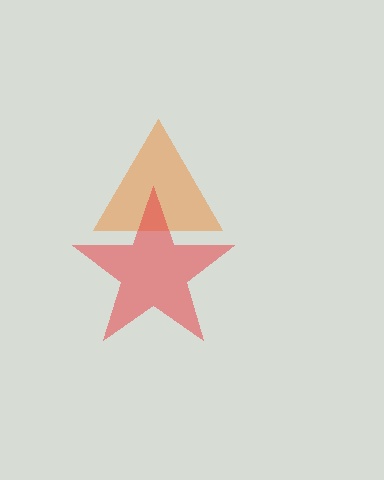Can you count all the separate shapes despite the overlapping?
Yes, there are 2 separate shapes.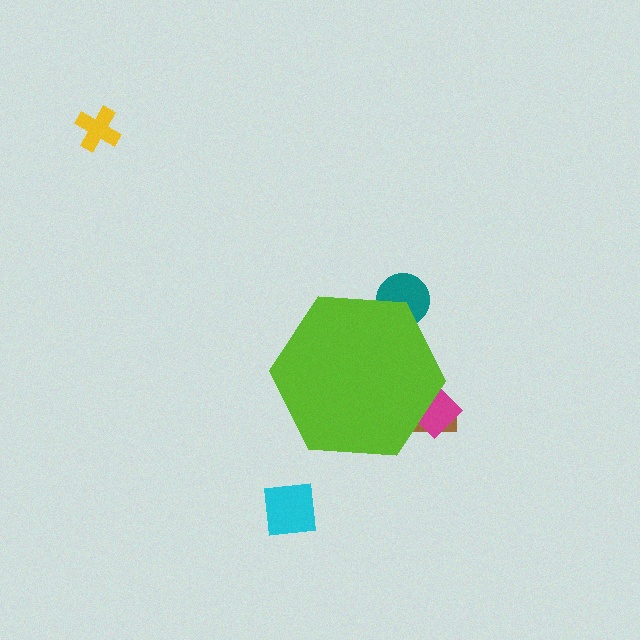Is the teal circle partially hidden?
Yes, the teal circle is partially hidden behind the lime hexagon.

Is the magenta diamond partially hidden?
Yes, the magenta diamond is partially hidden behind the lime hexagon.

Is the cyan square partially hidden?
No, the cyan square is fully visible.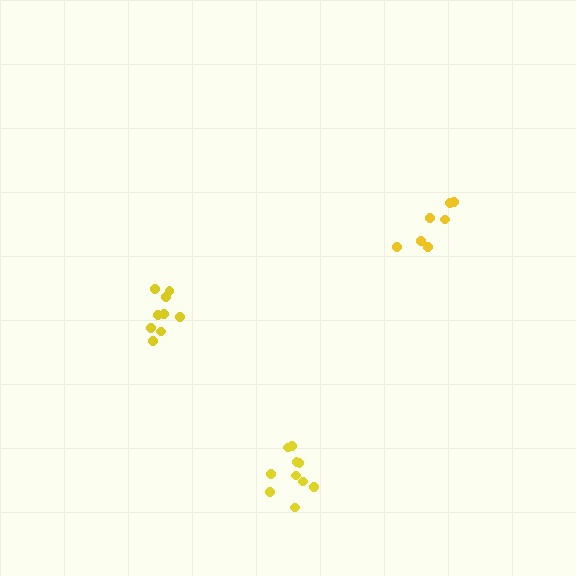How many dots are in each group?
Group 1: 7 dots, Group 2: 10 dots, Group 3: 10 dots (27 total).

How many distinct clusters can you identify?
There are 3 distinct clusters.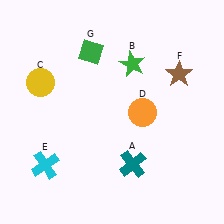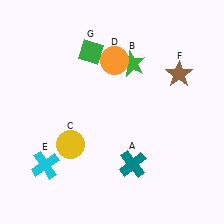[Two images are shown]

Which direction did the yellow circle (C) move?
The yellow circle (C) moved down.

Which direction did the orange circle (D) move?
The orange circle (D) moved up.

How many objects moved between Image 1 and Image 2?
2 objects moved between the two images.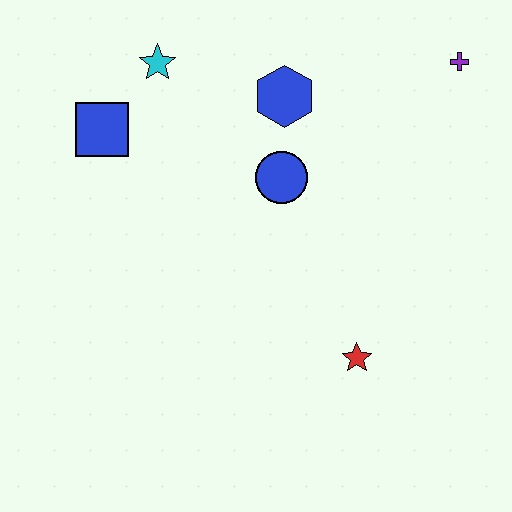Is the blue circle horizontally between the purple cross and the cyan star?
Yes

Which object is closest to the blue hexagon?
The blue circle is closest to the blue hexagon.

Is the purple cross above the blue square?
Yes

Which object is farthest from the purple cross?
The blue square is farthest from the purple cross.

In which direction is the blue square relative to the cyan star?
The blue square is below the cyan star.